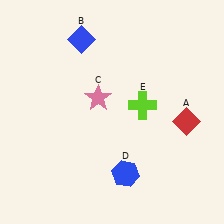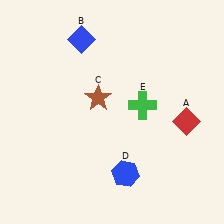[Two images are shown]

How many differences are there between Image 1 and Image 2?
There are 2 differences between the two images.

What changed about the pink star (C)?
In Image 1, C is pink. In Image 2, it changed to brown.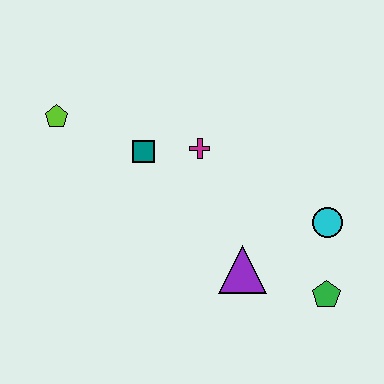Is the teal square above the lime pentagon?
No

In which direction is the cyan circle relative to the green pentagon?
The cyan circle is above the green pentagon.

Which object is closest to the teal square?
The magenta cross is closest to the teal square.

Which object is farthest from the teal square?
The green pentagon is farthest from the teal square.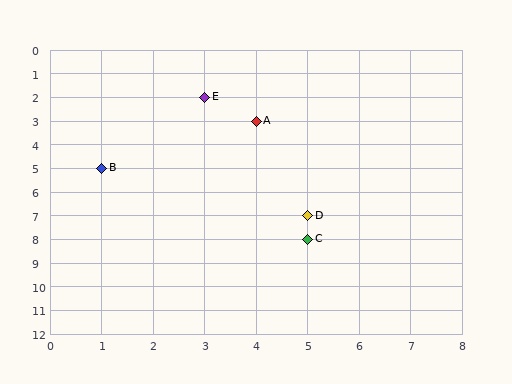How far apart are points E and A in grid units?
Points E and A are 1 column and 1 row apart (about 1.4 grid units diagonally).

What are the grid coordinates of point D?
Point D is at grid coordinates (5, 7).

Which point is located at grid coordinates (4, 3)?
Point A is at (4, 3).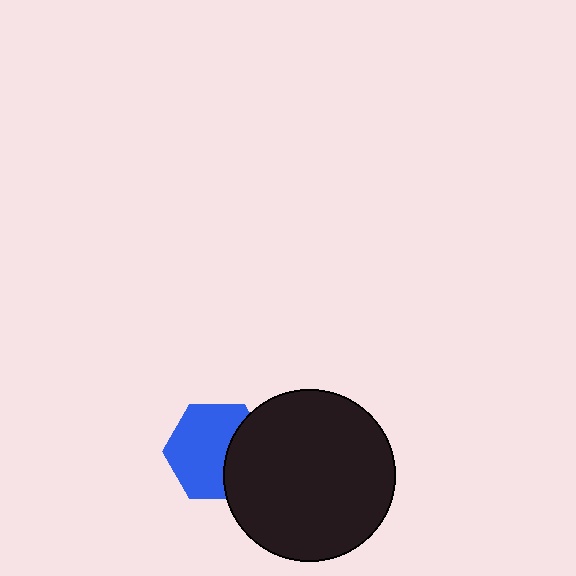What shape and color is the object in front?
The object in front is a black circle.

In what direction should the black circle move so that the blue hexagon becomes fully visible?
The black circle should move right. That is the shortest direction to clear the overlap and leave the blue hexagon fully visible.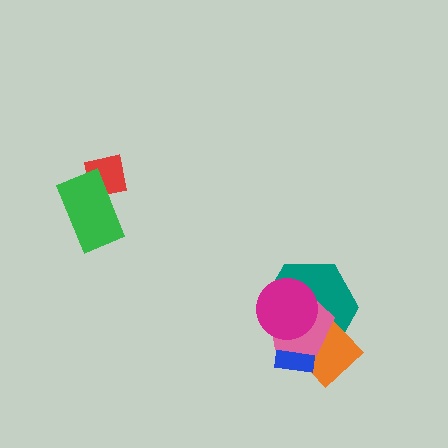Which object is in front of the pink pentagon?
The magenta circle is in front of the pink pentagon.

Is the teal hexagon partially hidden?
Yes, it is partially covered by another shape.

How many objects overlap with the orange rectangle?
4 objects overlap with the orange rectangle.